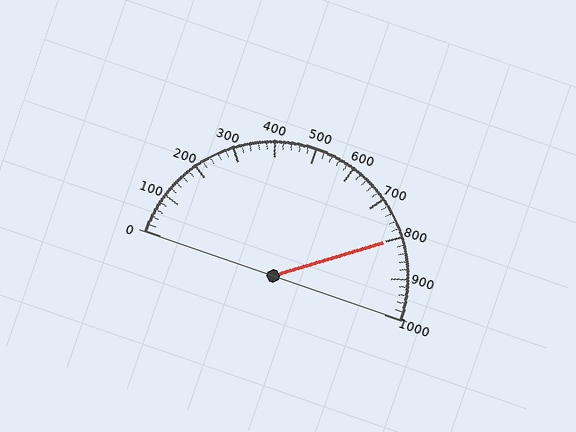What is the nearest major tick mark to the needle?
The nearest major tick mark is 800.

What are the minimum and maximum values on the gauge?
The gauge ranges from 0 to 1000.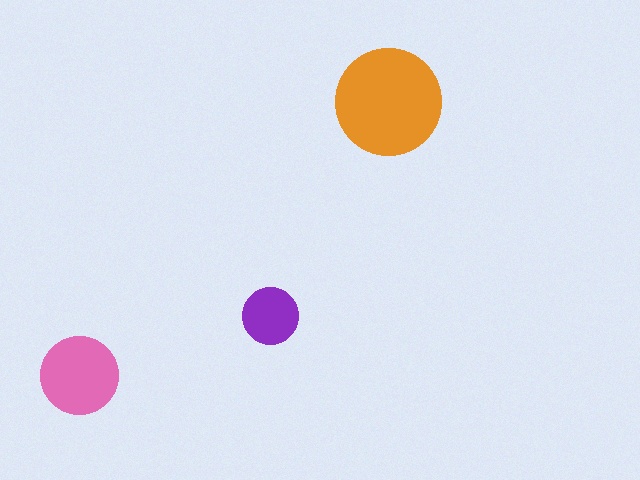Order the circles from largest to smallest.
the orange one, the pink one, the purple one.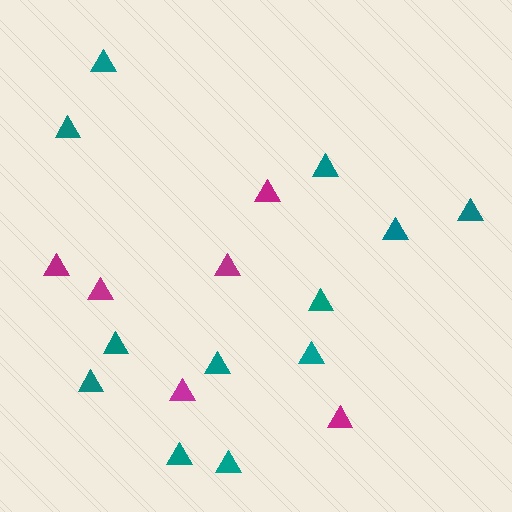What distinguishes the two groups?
There are 2 groups: one group of teal triangles (12) and one group of magenta triangles (6).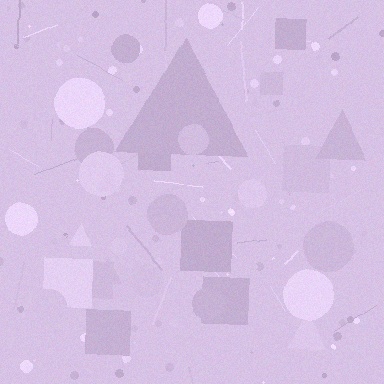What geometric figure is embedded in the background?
A triangle is embedded in the background.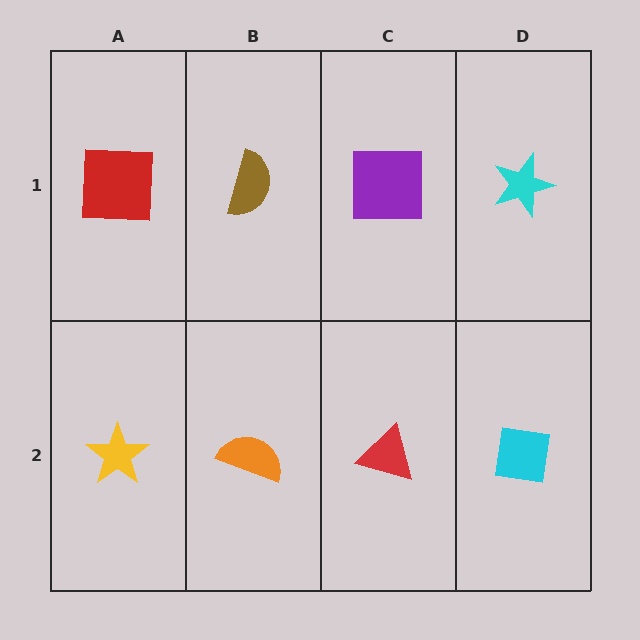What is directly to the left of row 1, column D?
A purple square.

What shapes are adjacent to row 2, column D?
A cyan star (row 1, column D), a red triangle (row 2, column C).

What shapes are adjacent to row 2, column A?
A red square (row 1, column A), an orange semicircle (row 2, column B).